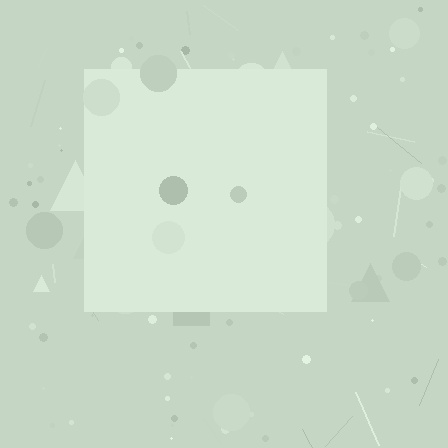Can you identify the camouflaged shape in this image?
The camouflaged shape is a square.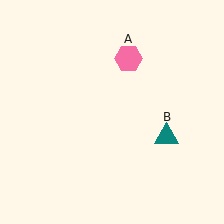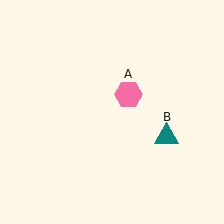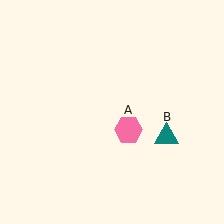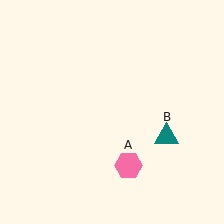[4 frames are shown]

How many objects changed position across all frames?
1 object changed position: pink hexagon (object A).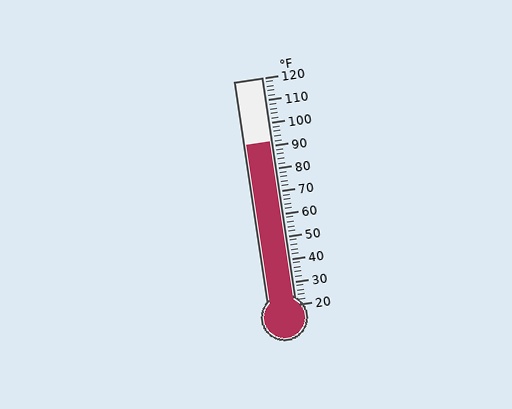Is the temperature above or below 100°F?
The temperature is below 100°F.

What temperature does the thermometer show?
The thermometer shows approximately 92°F.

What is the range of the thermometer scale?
The thermometer scale ranges from 20°F to 120°F.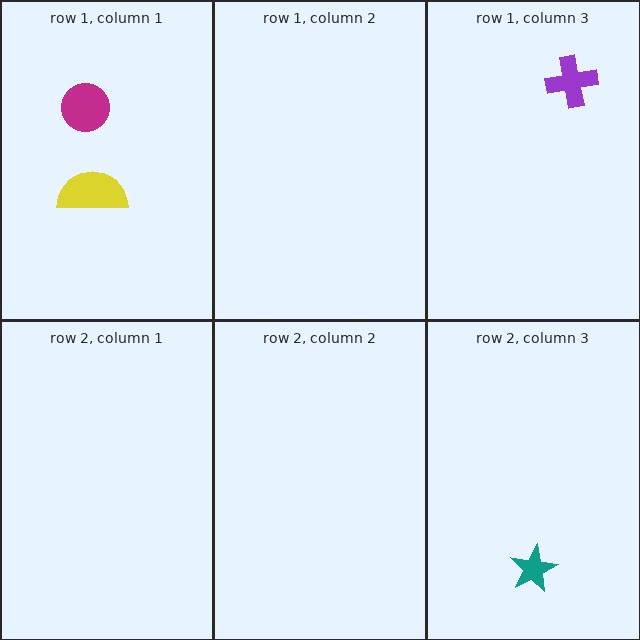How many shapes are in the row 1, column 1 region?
2.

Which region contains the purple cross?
The row 1, column 3 region.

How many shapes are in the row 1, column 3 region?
1.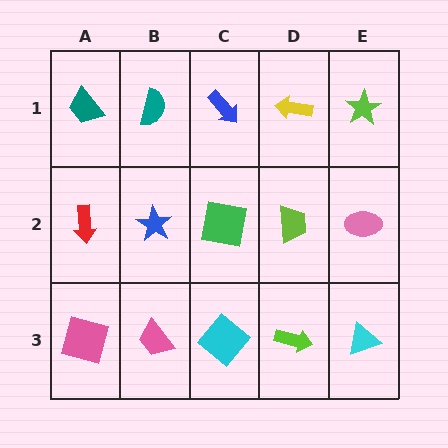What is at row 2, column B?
A blue star.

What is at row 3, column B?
A pink trapezoid.